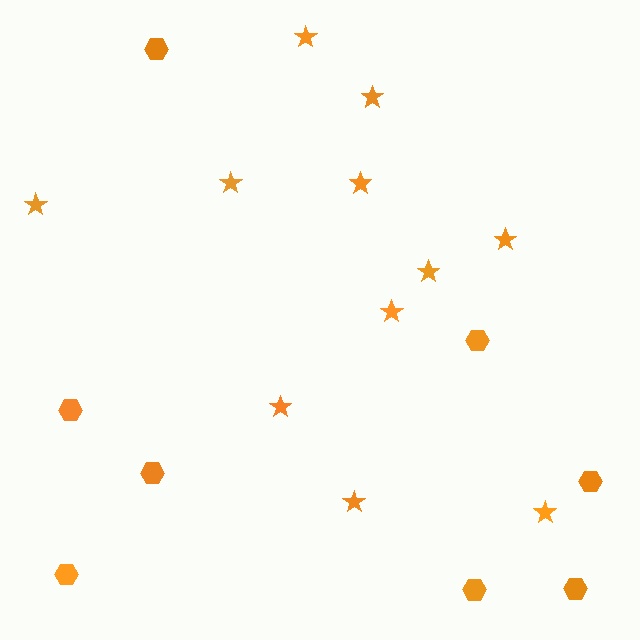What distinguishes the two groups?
There are 2 groups: one group of stars (11) and one group of hexagons (8).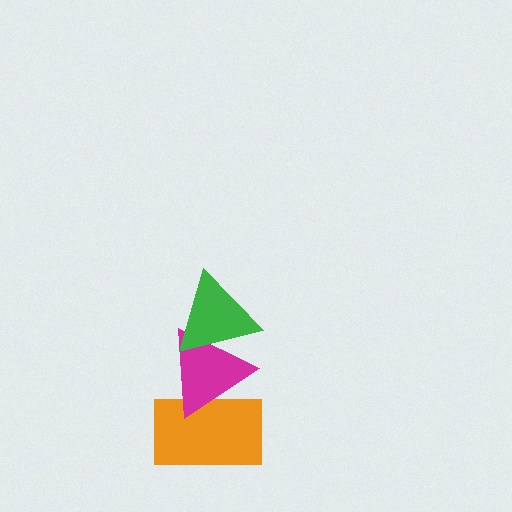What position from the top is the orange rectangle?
The orange rectangle is 3rd from the top.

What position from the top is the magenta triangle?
The magenta triangle is 2nd from the top.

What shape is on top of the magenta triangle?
The green triangle is on top of the magenta triangle.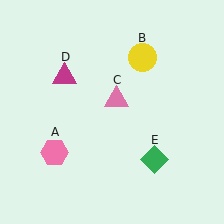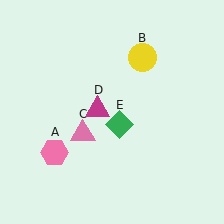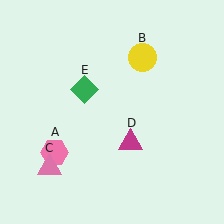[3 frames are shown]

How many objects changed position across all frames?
3 objects changed position: pink triangle (object C), magenta triangle (object D), green diamond (object E).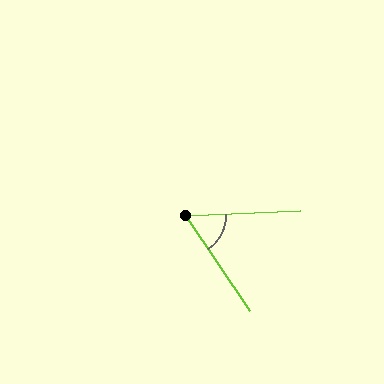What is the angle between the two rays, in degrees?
Approximately 58 degrees.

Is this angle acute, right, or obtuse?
It is acute.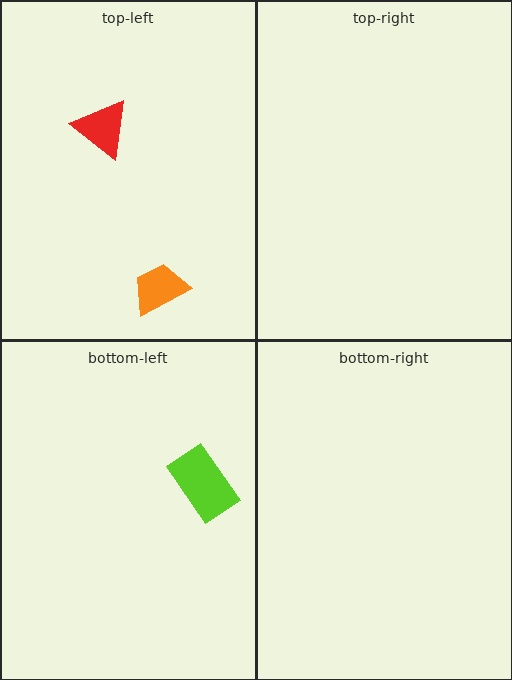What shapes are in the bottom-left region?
The lime rectangle.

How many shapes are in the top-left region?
2.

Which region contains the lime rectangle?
The bottom-left region.